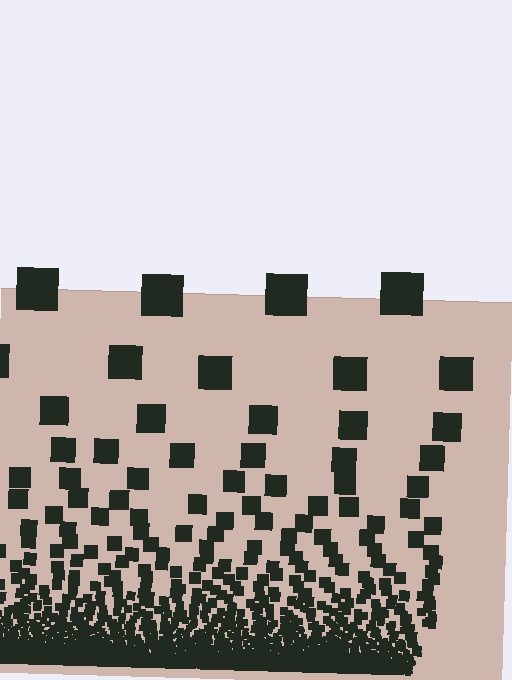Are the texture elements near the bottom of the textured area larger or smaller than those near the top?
Smaller. The gradient is inverted — elements near the bottom are smaller and denser.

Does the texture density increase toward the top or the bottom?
Density increases toward the bottom.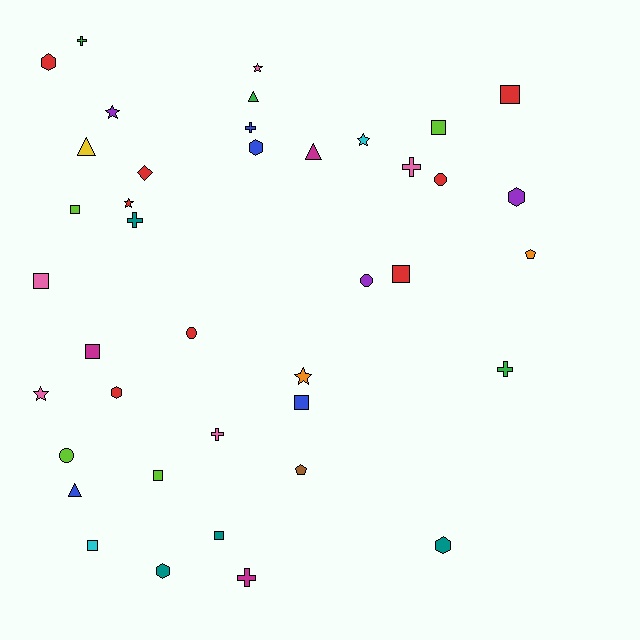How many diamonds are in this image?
There is 1 diamond.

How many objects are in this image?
There are 40 objects.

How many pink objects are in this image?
There are 5 pink objects.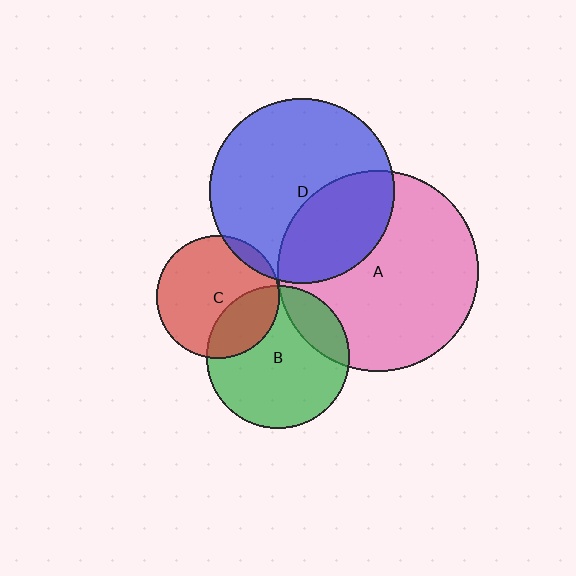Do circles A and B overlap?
Yes.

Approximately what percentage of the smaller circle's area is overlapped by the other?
Approximately 20%.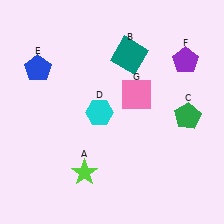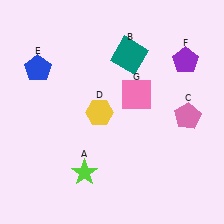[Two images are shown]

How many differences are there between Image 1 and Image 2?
There are 2 differences between the two images.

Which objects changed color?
C changed from green to pink. D changed from cyan to yellow.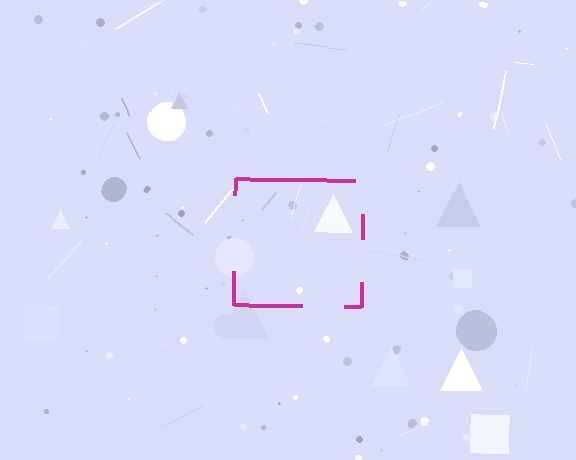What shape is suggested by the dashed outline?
The dashed outline suggests a square.